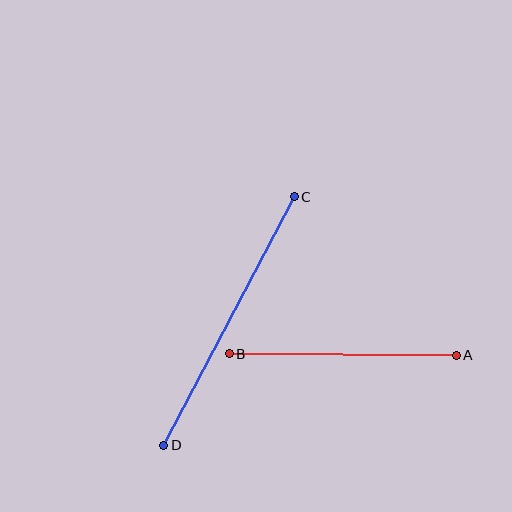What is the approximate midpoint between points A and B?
The midpoint is at approximately (343, 354) pixels.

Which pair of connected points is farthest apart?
Points C and D are farthest apart.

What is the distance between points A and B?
The distance is approximately 227 pixels.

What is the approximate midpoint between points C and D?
The midpoint is at approximately (229, 321) pixels.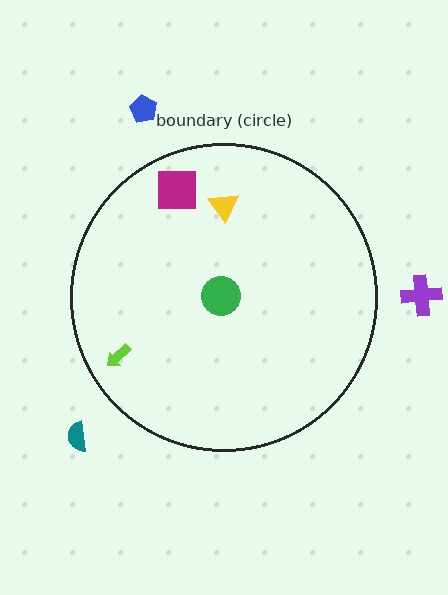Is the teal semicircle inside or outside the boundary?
Outside.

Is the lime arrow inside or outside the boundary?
Inside.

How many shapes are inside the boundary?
4 inside, 3 outside.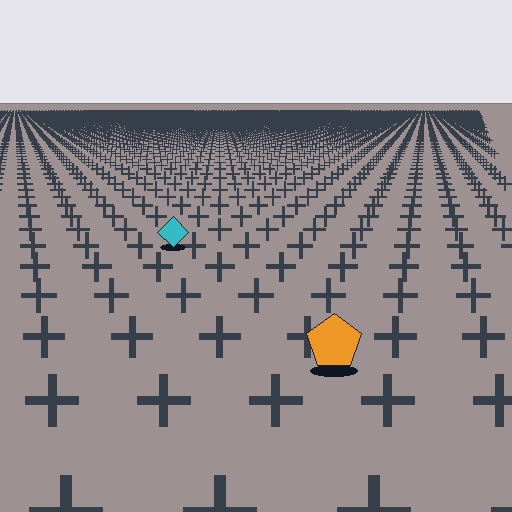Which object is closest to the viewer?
The orange pentagon is closest. The texture marks near it are larger and more spread out.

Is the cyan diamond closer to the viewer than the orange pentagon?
No. The orange pentagon is closer — you can tell from the texture gradient: the ground texture is coarser near it.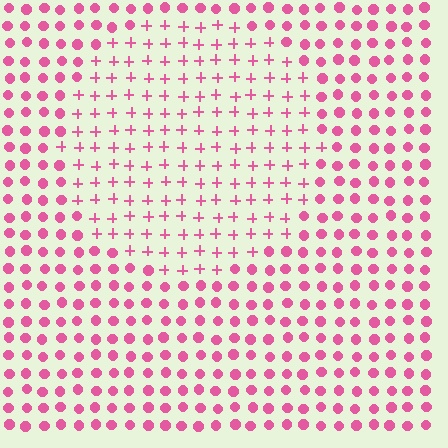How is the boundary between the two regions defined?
The boundary is defined by a change in element shape: plus signs inside vs. circles outside. All elements share the same color and spacing.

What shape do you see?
I see a circle.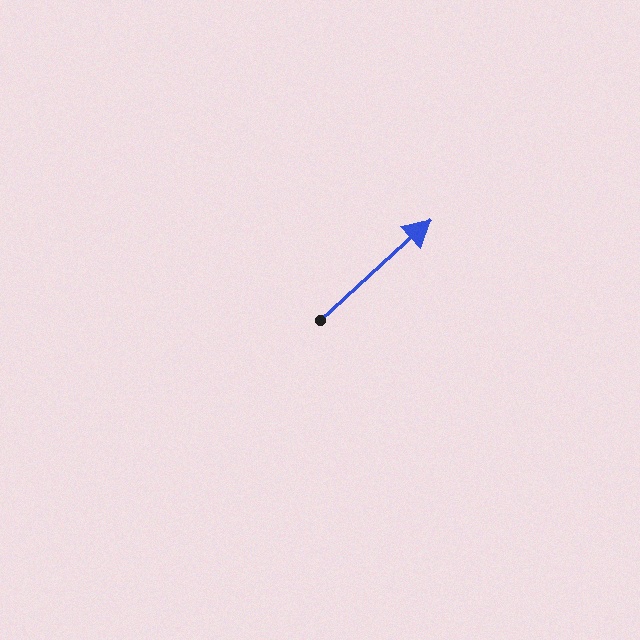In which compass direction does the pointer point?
Northeast.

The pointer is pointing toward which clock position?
Roughly 2 o'clock.